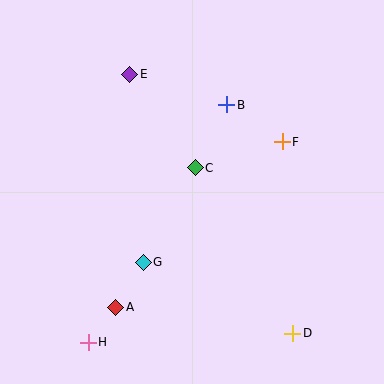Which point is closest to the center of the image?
Point C at (195, 168) is closest to the center.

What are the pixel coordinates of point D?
Point D is at (293, 333).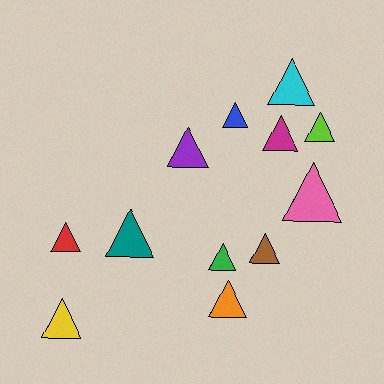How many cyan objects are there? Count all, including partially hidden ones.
There is 1 cyan object.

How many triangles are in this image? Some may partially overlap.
There are 12 triangles.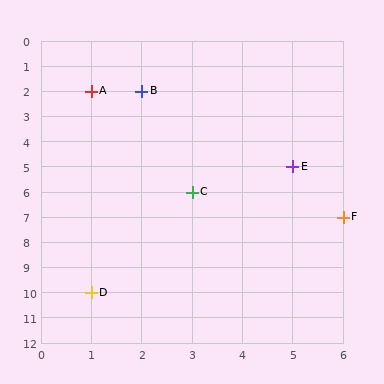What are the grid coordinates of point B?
Point B is at grid coordinates (2, 2).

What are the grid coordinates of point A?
Point A is at grid coordinates (1, 2).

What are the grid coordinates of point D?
Point D is at grid coordinates (1, 10).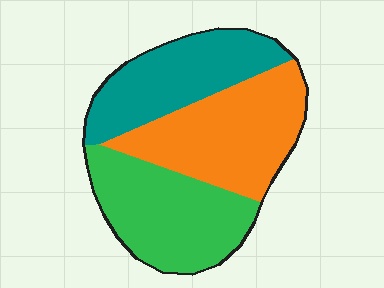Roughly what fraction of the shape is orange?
Orange covers 37% of the shape.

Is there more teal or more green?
Green.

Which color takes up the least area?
Teal, at roughly 30%.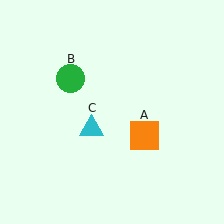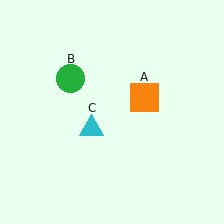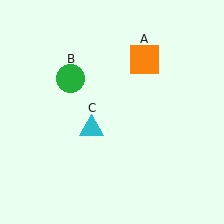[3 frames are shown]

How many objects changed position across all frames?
1 object changed position: orange square (object A).